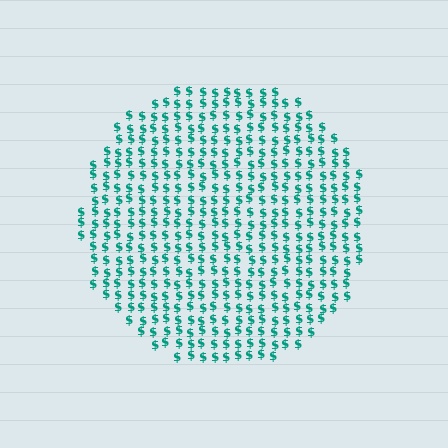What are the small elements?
The small elements are dollar signs.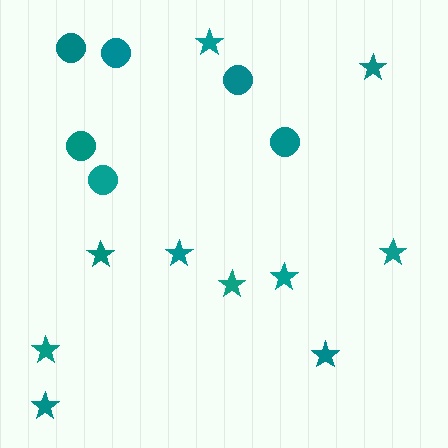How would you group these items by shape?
There are 2 groups: one group of stars (10) and one group of circles (6).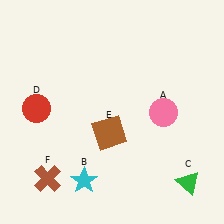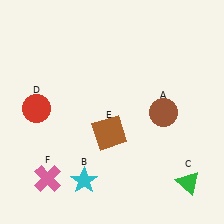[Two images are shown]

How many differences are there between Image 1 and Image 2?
There are 2 differences between the two images.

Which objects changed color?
A changed from pink to brown. F changed from brown to pink.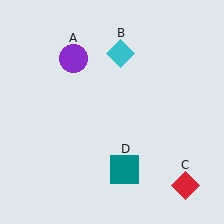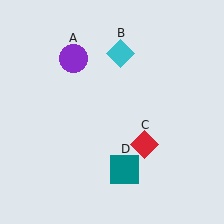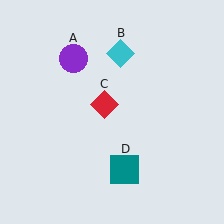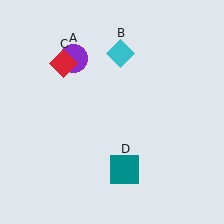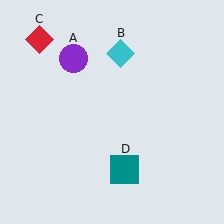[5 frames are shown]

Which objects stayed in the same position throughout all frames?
Purple circle (object A) and cyan diamond (object B) and teal square (object D) remained stationary.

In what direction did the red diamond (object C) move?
The red diamond (object C) moved up and to the left.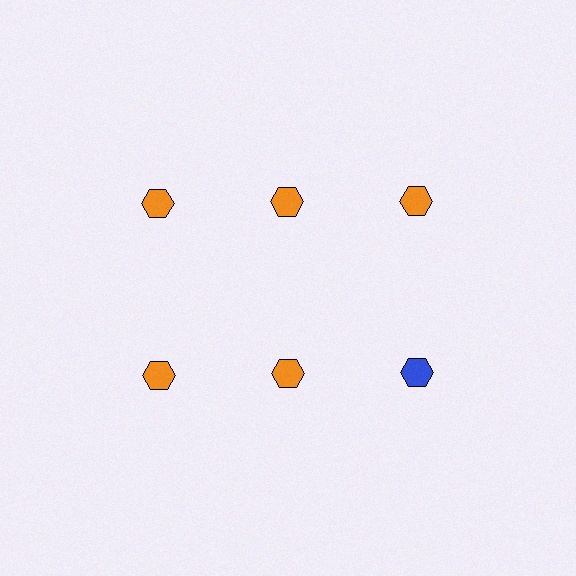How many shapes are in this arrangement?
There are 6 shapes arranged in a grid pattern.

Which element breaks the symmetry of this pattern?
The blue hexagon in the second row, center column breaks the symmetry. All other shapes are orange hexagons.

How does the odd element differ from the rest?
It has a different color: blue instead of orange.